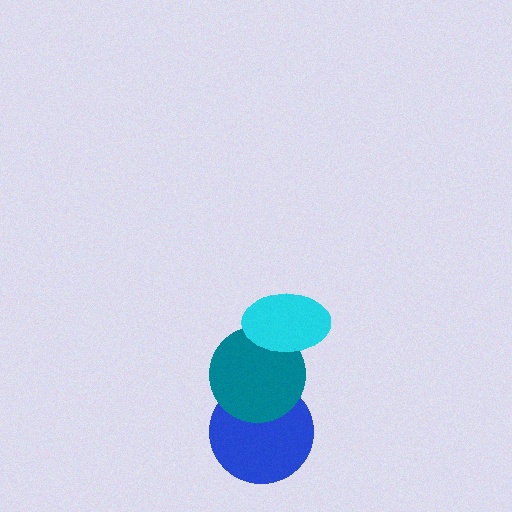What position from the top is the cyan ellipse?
The cyan ellipse is 1st from the top.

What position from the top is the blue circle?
The blue circle is 3rd from the top.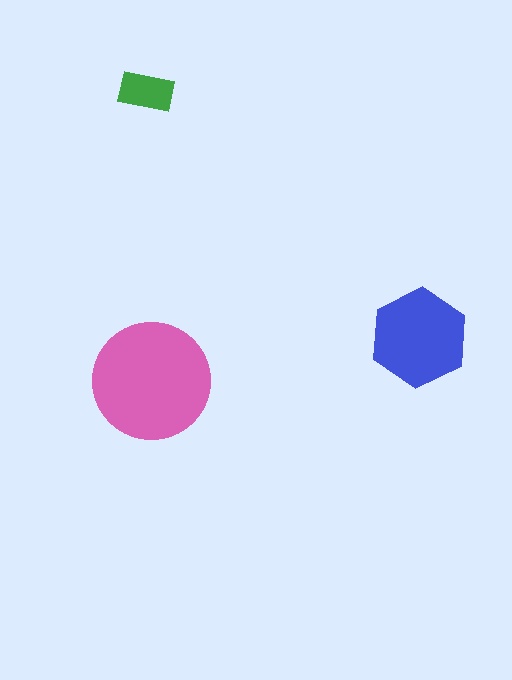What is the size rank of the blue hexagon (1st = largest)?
2nd.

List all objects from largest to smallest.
The pink circle, the blue hexagon, the green rectangle.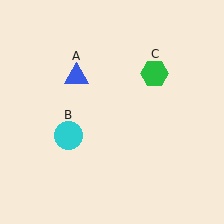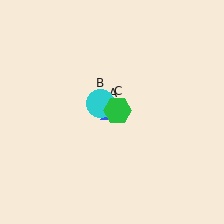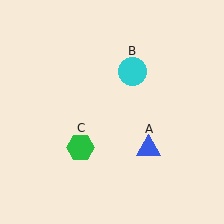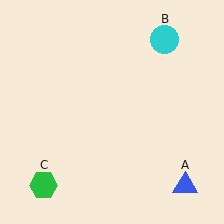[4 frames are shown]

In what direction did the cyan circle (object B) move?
The cyan circle (object B) moved up and to the right.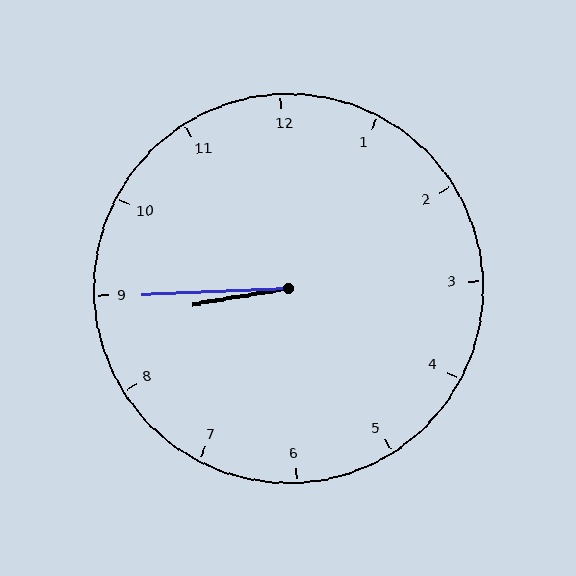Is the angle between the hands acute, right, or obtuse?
It is acute.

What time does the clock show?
8:45.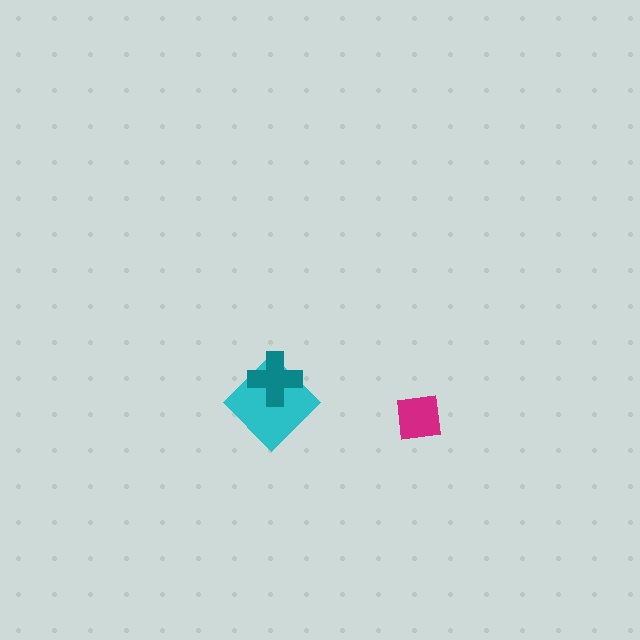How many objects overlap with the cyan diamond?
1 object overlaps with the cyan diamond.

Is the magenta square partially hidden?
No, no other shape covers it.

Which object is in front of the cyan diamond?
The teal cross is in front of the cyan diamond.